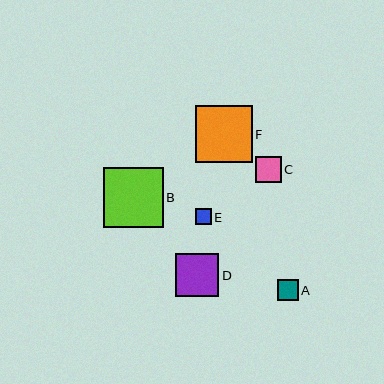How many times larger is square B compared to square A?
Square B is approximately 2.9 times the size of square A.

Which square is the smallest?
Square E is the smallest with a size of approximately 16 pixels.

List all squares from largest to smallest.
From largest to smallest: B, F, D, C, A, E.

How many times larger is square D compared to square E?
Square D is approximately 2.7 times the size of square E.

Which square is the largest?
Square B is the largest with a size of approximately 60 pixels.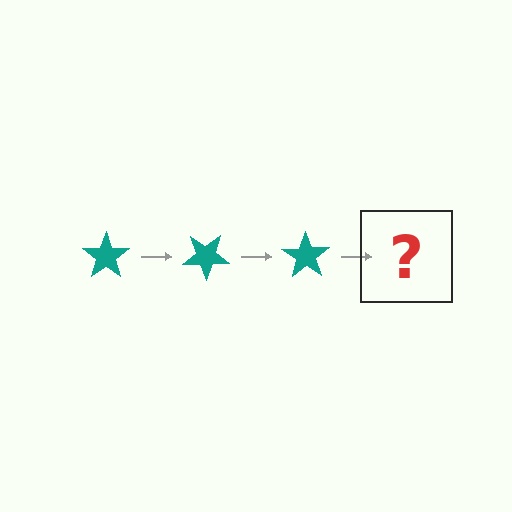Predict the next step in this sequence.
The next step is a teal star rotated 105 degrees.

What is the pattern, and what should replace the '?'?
The pattern is that the star rotates 35 degrees each step. The '?' should be a teal star rotated 105 degrees.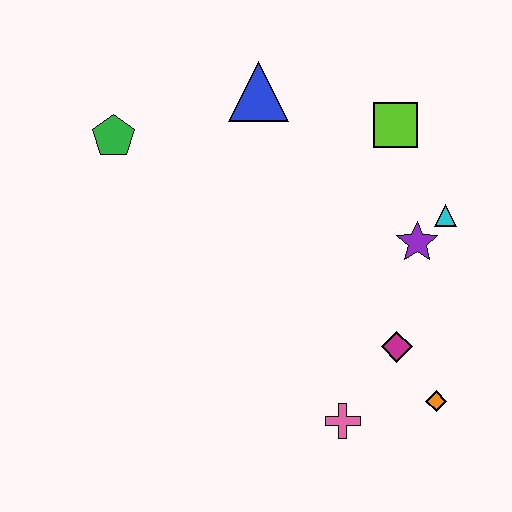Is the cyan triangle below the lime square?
Yes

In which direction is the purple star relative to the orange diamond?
The purple star is above the orange diamond.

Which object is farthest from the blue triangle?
The orange diamond is farthest from the blue triangle.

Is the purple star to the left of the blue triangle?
No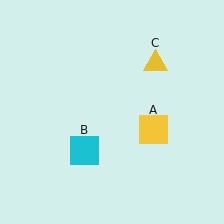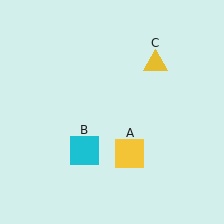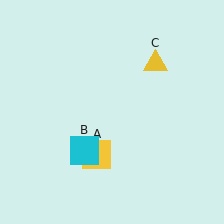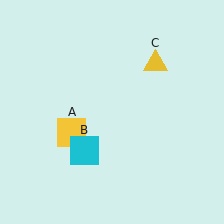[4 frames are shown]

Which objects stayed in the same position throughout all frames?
Cyan square (object B) and yellow triangle (object C) remained stationary.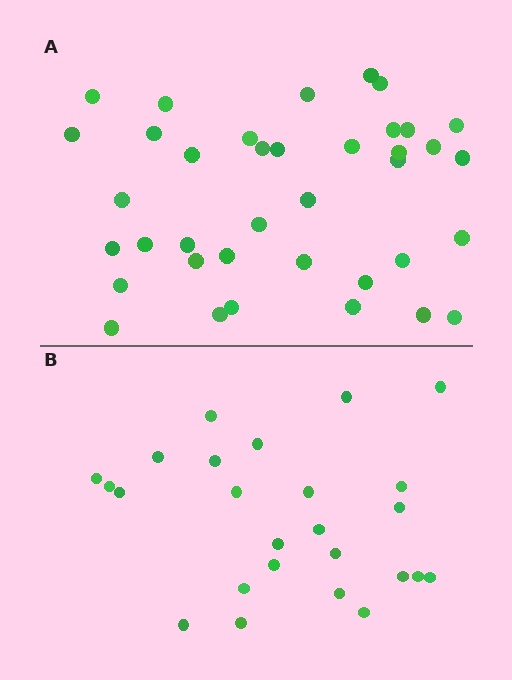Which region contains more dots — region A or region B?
Region A (the top region) has more dots.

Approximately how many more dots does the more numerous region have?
Region A has approximately 15 more dots than region B.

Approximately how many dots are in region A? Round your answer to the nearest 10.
About 40 dots. (The exact count is 38, which rounds to 40.)